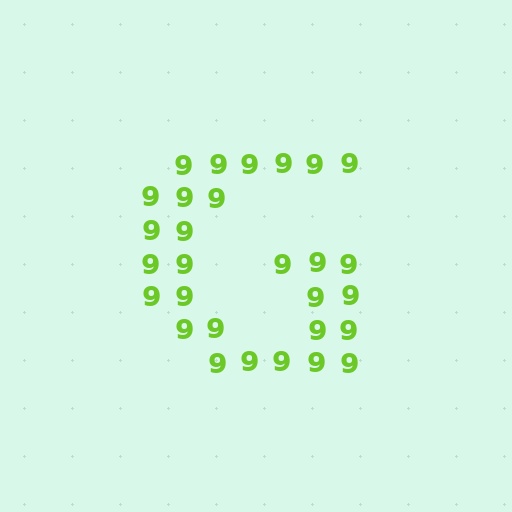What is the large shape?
The large shape is the letter G.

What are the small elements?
The small elements are digit 9's.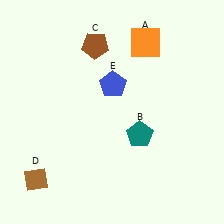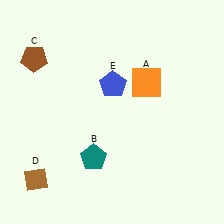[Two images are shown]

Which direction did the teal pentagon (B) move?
The teal pentagon (B) moved left.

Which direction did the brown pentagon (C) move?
The brown pentagon (C) moved left.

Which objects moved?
The objects that moved are: the orange square (A), the teal pentagon (B), the brown pentagon (C).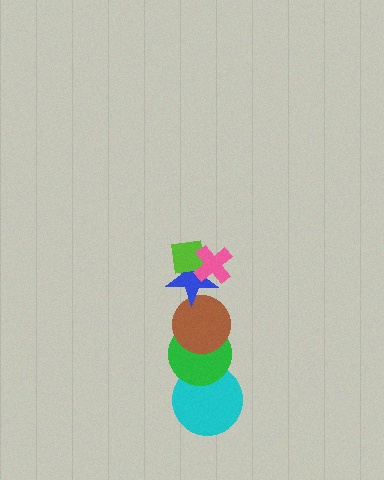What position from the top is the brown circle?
The brown circle is 4th from the top.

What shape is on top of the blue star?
The lime square is on top of the blue star.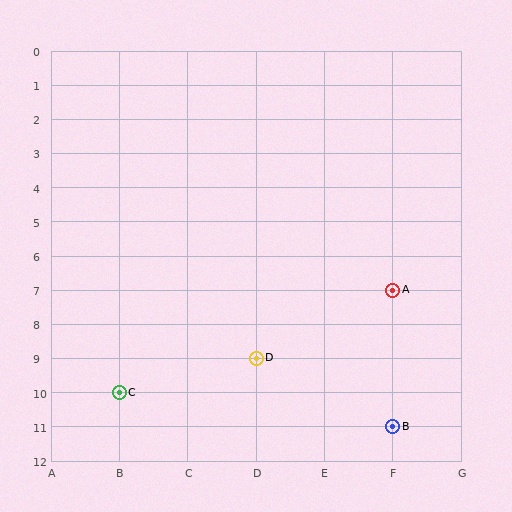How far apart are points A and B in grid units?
Points A and B are 4 rows apart.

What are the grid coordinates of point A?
Point A is at grid coordinates (F, 7).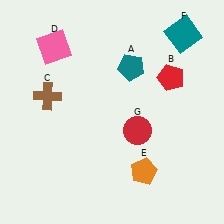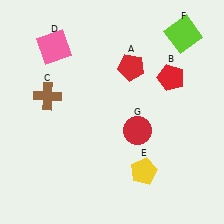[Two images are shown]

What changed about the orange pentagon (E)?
In Image 1, E is orange. In Image 2, it changed to yellow.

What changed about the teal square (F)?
In Image 1, F is teal. In Image 2, it changed to lime.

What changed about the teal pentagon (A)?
In Image 1, A is teal. In Image 2, it changed to red.